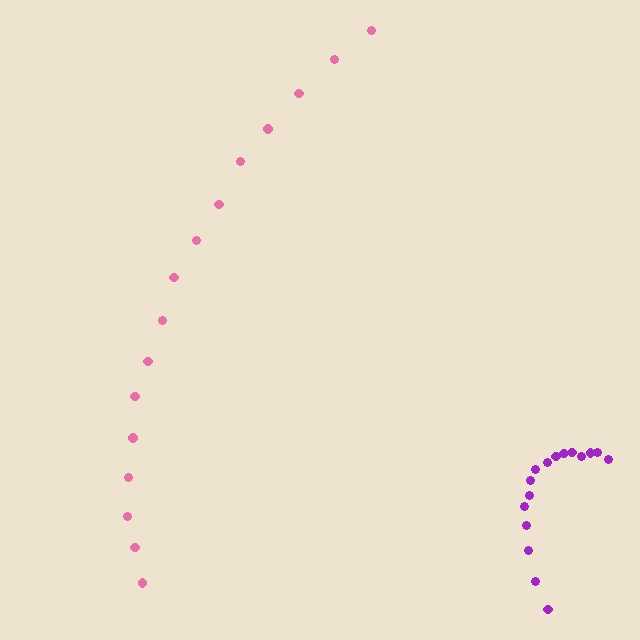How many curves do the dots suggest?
There are 2 distinct paths.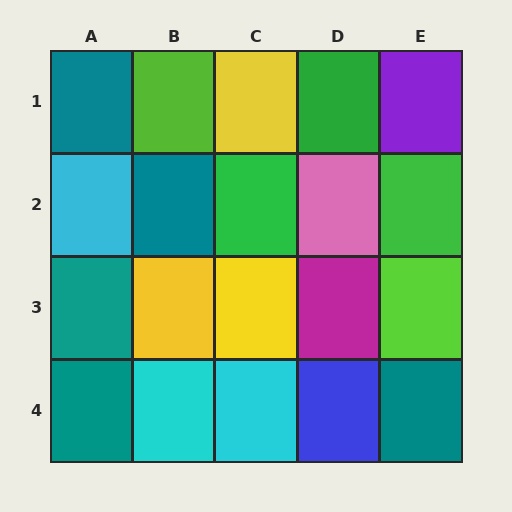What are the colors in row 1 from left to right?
Teal, lime, yellow, green, purple.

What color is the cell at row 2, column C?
Green.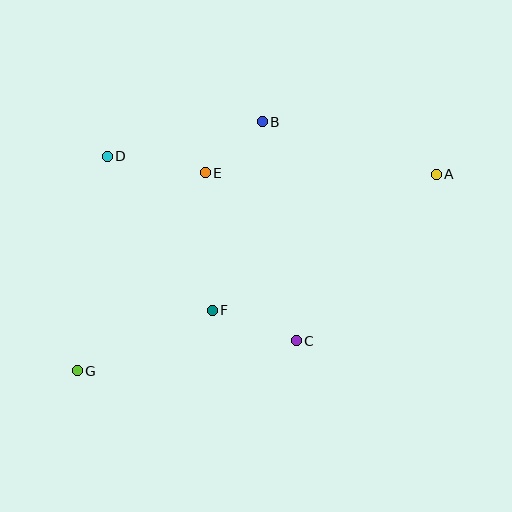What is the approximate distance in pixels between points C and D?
The distance between C and D is approximately 264 pixels.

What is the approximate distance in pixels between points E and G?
The distance between E and G is approximately 236 pixels.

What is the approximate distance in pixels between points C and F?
The distance between C and F is approximately 89 pixels.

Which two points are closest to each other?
Points B and E are closest to each other.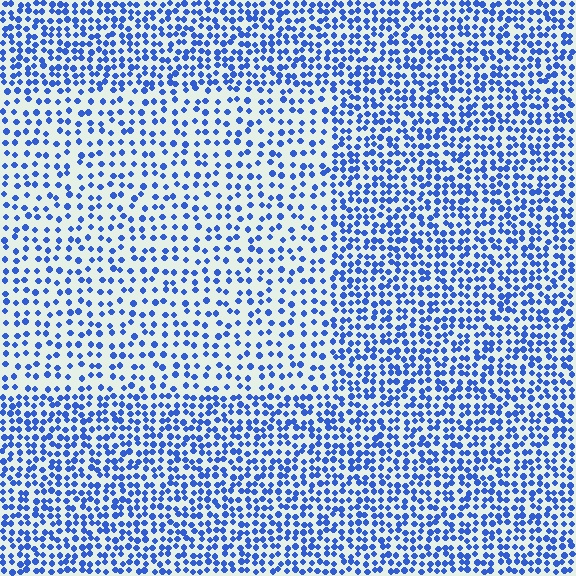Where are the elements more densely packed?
The elements are more densely packed outside the rectangle boundary.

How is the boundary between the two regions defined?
The boundary is defined by a change in element density (approximately 1.8x ratio). All elements are the same color, size, and shape.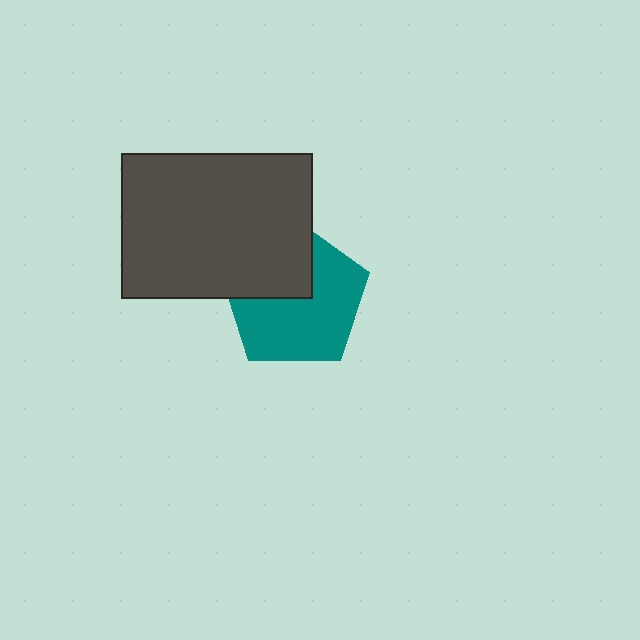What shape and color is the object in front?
The object in front is a dark gray rectangle.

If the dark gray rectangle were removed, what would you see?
You would see the complete teal pentagon.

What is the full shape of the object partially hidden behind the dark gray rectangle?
The partially hidden object is a teal pentagon.